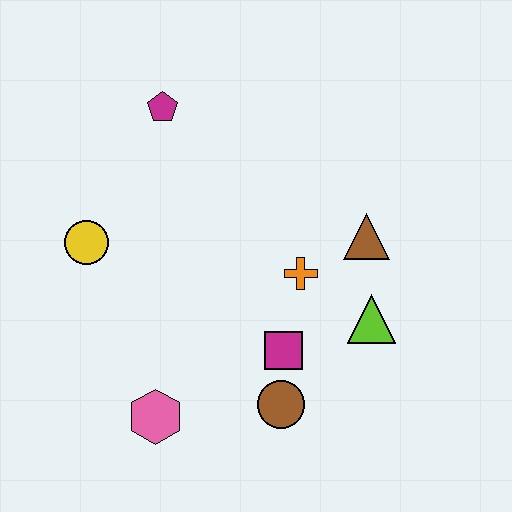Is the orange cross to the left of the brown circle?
No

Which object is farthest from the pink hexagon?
The magenta pentagon is farthest from the pink hexagon.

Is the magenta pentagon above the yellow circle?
Yes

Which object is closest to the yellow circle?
The magenta pentagon is closest to the yellow circle.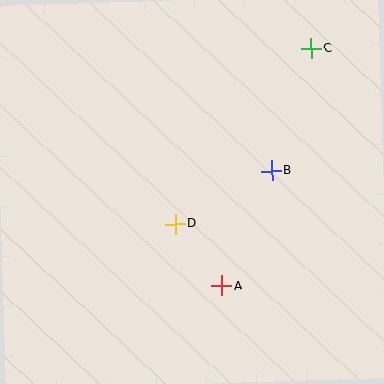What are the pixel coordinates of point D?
Point D is at (175, 224).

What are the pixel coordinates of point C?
Point C is at (311, 49).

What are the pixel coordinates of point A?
Point A is at (222, 286).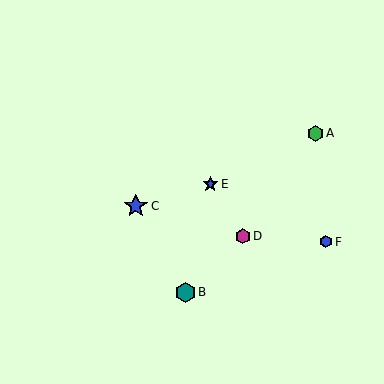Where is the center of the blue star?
The center of the blue star is at (210, 184).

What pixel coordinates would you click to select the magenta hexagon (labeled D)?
Click at (243, 236) to select the magenta hexagon D.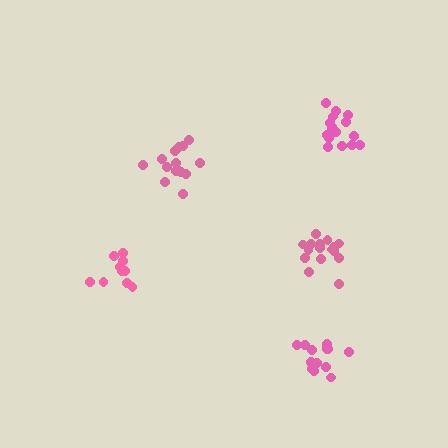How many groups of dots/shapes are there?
There are 5 groups.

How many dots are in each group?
Group 1: 16 dots, Group 2: 15 dots, Group 3: 10 dots, Group 4: 15 dots, Group 5: 16 dots (72 total).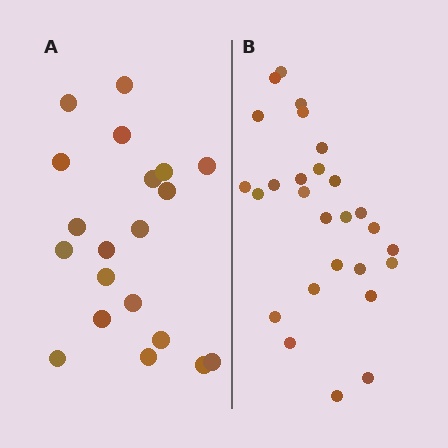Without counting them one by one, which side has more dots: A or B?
Region B (the right region) has more dots.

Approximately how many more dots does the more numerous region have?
Region B has roughly 8 or so more dots than region A.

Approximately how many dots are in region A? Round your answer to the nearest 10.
About 20 dots.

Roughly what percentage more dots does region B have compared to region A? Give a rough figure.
About 35% more.